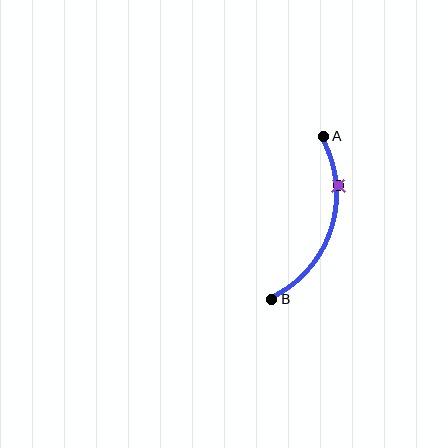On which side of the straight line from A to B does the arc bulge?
The arc bulges to the right of the straight line connecting A and B.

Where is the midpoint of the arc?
The arc midpoint is the point on the curve farthest from the straight line joining A and B. It sits to the right of that line.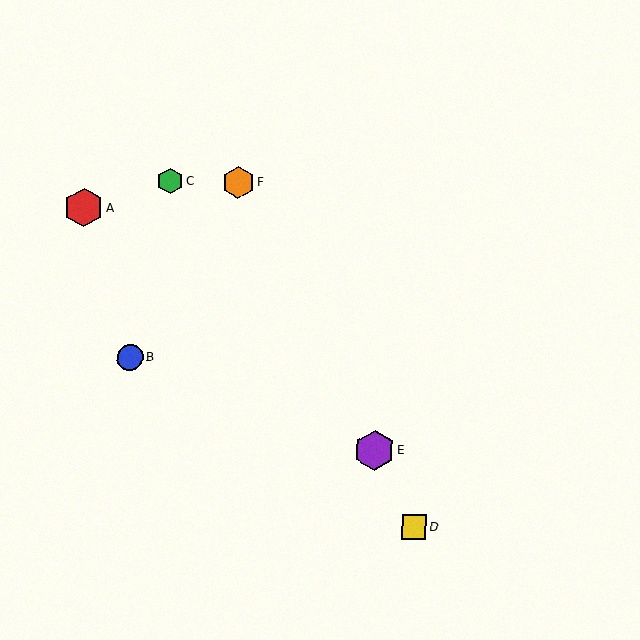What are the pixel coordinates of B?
Object B is at (130, 357).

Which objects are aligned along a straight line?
Objects D, E, F are aligned along a straight line.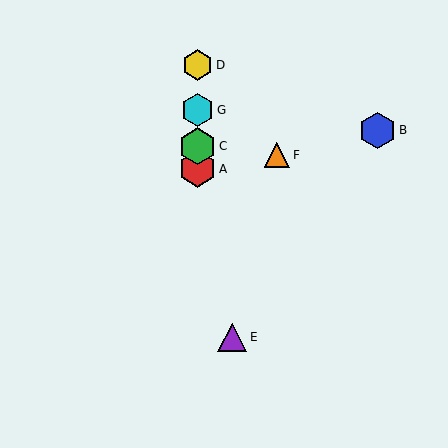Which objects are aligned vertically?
Objects A, C, D, G are aligned vertically.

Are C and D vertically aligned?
Yes, both are at x≈198.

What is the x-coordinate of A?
Object A is at x≈198.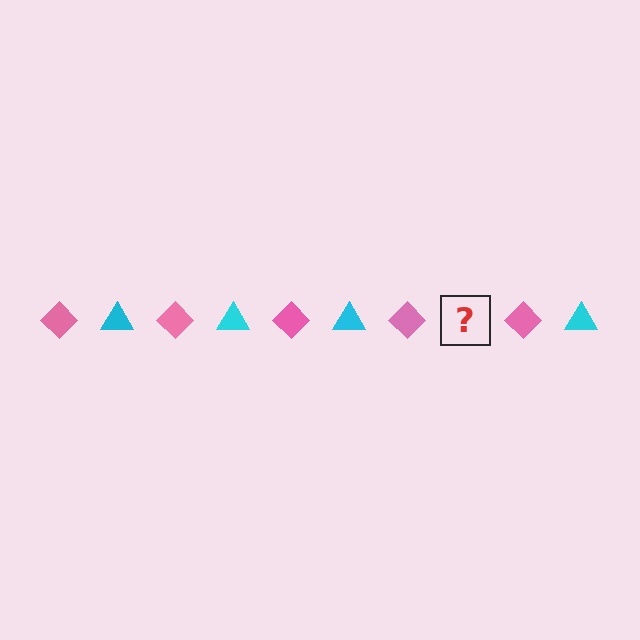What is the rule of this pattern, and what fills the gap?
The rule is that the pattern alternates between pink diamond and cyan triangle. The gap should be filled with a cyan triangle.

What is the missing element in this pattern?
The missing element is a cyan triangle.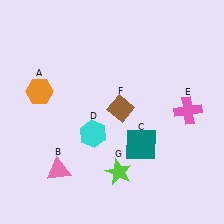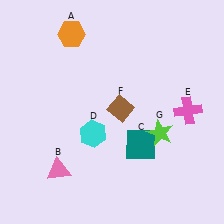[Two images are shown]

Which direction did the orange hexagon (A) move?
The orange hexagon (A) moved up.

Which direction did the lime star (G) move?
The lime star (G) moved right.